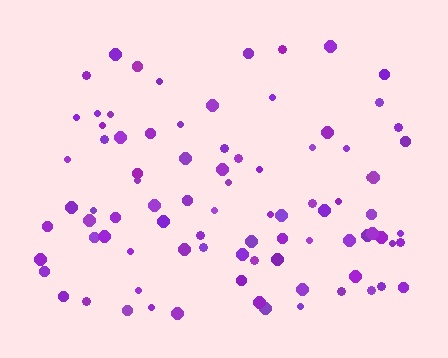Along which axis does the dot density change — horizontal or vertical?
Vertical.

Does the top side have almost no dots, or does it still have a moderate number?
Still a moderate number, just noticeably fewer than the bottom.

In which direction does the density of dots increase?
From top to bottom, with the bottom side densest.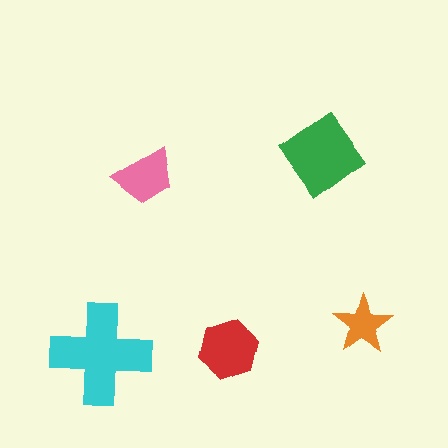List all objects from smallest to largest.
The orange star, the pink trapezoid, the red hexagon, the green diamond, the cyan cross.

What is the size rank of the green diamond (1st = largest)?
2nd.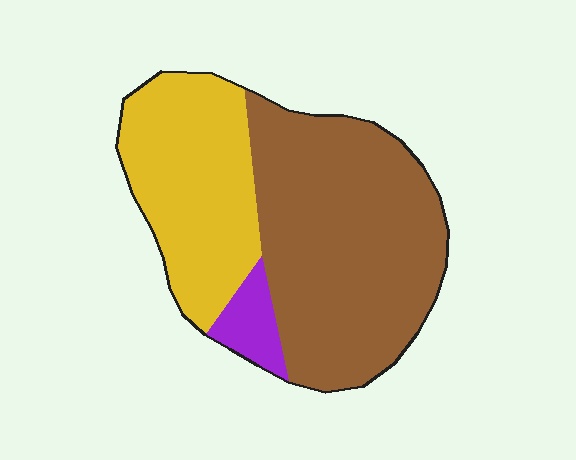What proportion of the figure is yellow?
Yellow covers 35% of the figure.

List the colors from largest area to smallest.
From largest to smallest: brown, yellow, purple.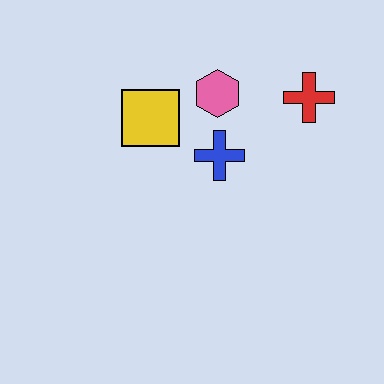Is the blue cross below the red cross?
Yes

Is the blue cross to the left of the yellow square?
No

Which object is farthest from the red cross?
The yellow square is farthest from the red cross.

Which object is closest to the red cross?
The pink hexagon is closest to the red cross.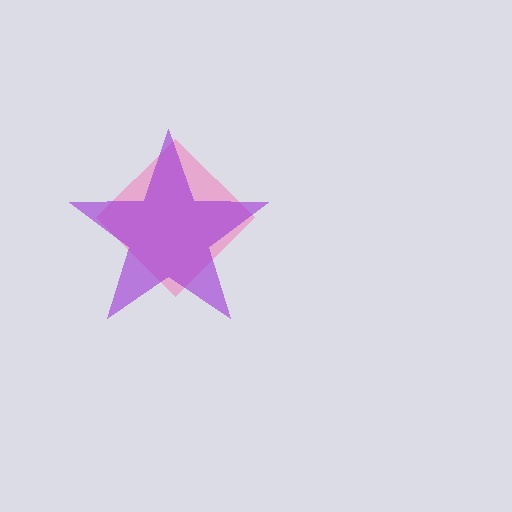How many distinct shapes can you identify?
There are 2 distinct shapes: a pink diamond, a purple star.